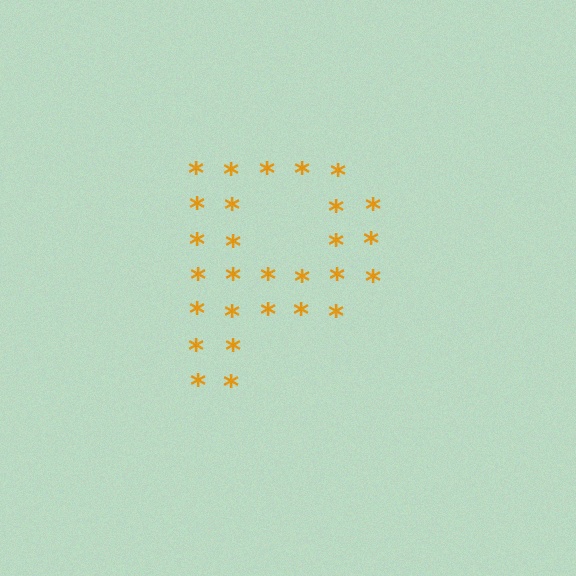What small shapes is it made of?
It is made of small asterisks.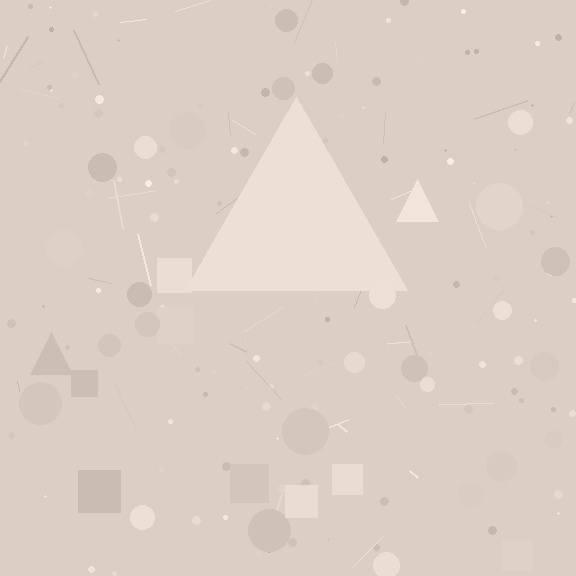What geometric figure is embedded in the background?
A triangle is embedded in the background.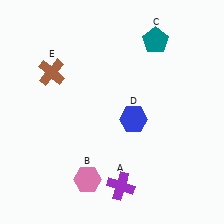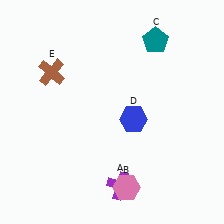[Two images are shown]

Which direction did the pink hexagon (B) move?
The pink hexagon (B) moved right.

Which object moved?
The pink hexagon (B) moved right.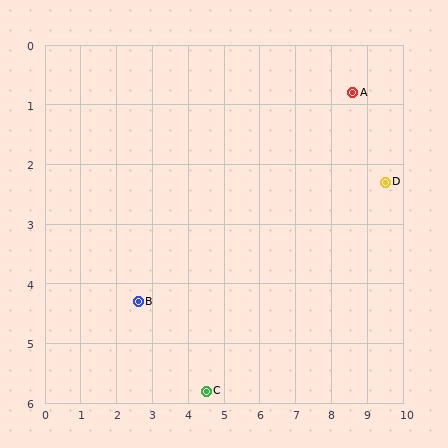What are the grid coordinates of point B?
Point B is at approximately (2.6, 4.3).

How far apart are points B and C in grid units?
Points B and C are about 2.4 grid units apart.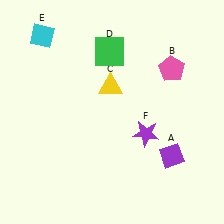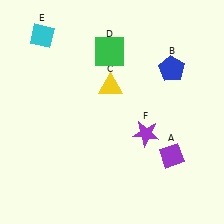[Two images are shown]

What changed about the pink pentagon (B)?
In Image 1, B is pink. In Image 2, it changed to blue.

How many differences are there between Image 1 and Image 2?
There is 1 difference between the two images.